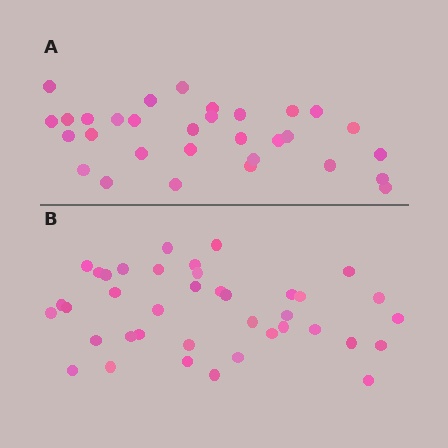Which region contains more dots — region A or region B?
Region B (the bottom region) has more dots.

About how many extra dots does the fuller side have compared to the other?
Region B has roughly 8 or so more dots than region A.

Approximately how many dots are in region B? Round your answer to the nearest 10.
About 40 dots. (The exact count is 39, which rounds to 40.)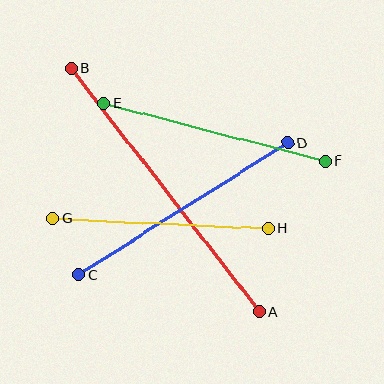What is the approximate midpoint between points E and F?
The midpoint is at approximately (214, 132) pixels.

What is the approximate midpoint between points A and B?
The midpoint is at approximately (165, 190) pixels.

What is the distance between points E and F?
The distance is approximately 229 pixels.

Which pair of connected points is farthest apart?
Points A and B are farthest apart.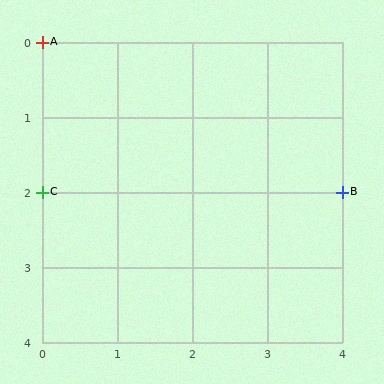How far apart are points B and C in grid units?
Points B and C are 4 columns apart.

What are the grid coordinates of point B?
Point B is at grid coordinates (4, 2).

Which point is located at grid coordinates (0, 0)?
Point A is at (0, 0).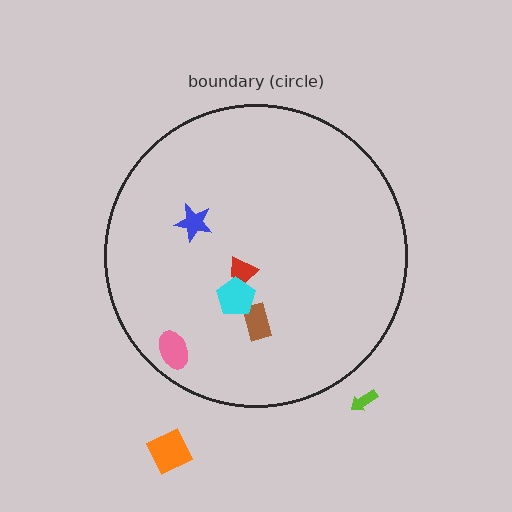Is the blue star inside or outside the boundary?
Inside.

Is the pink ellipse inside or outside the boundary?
Inside.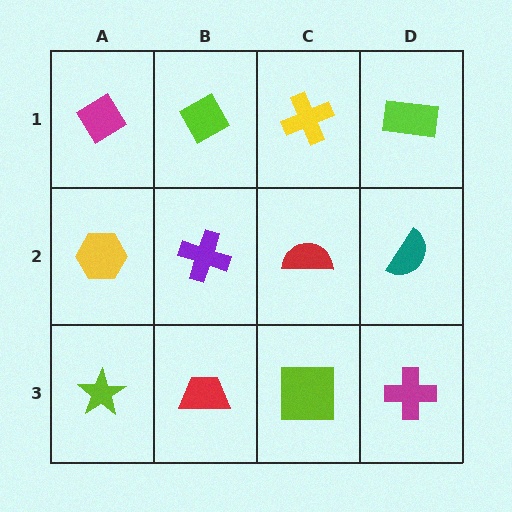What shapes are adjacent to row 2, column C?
A yellow cross (row 1, column C), a lime square (row 3, column C), a purple cross (row 2, column B), a teal semicircle (row 2, column D).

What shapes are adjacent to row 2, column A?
A magenta diamond (row 1, column A), a lime star (row 3, column A), a purple cross (row 2, column B).